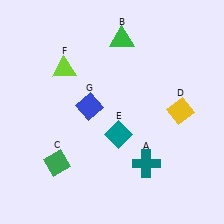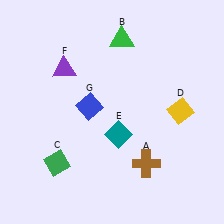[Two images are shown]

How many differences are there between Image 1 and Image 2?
There are 2 differences between the two images.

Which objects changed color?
A changed from teal to brown. F changed from lime to purple.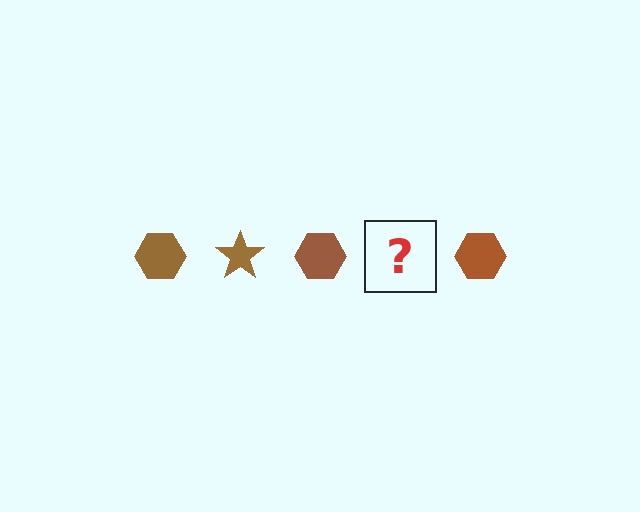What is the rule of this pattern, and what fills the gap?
The rule is that the pattern cycles through hexagon, star shapes in brown. The gap should be filled with a brown star.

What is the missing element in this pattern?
The missing element is a brown star.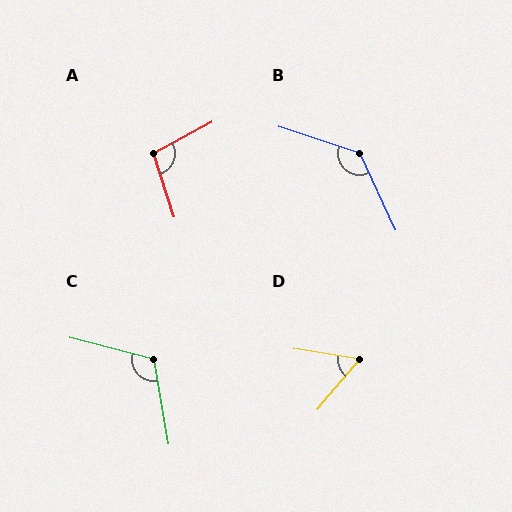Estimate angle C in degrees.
Approximately 114 degrees.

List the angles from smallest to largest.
D (59°), A (100°), C (114°), B (133°).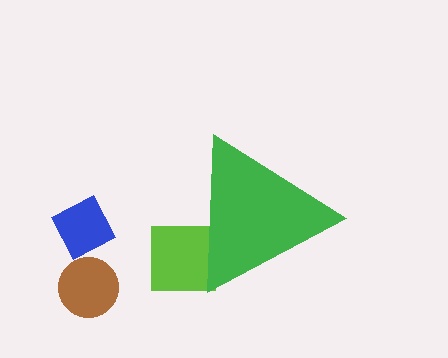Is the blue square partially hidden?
No, the blue square is fully visible.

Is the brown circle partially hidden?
No, the brown circle is fully visible.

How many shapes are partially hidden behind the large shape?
1 shape is partially hidden.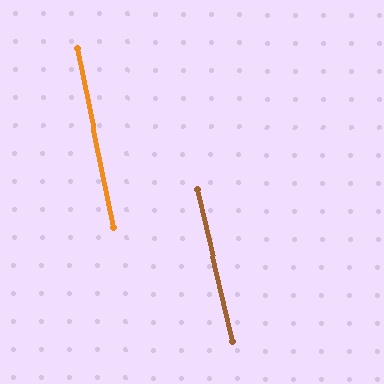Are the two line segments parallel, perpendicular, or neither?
Parallel — their directions differ by only 1.7°.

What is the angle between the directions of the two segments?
Approximately 2 degrees.